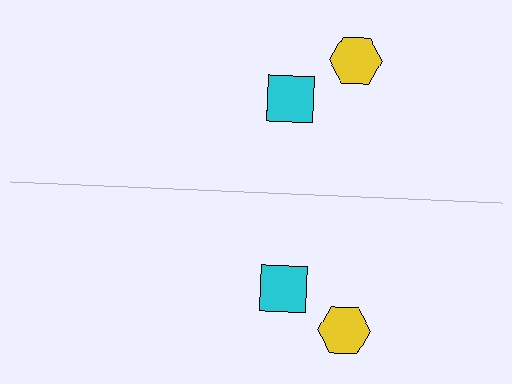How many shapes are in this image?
There are 4 shapes in this image.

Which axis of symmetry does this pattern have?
The pattern has a horizontal axis of symmetry running through the center of the image.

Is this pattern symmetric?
Yes, this pattern has bilateral (reflection) symmetry.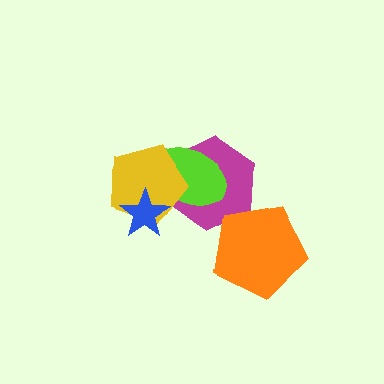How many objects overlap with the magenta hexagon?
3 objects overlap with the magenta hexagon.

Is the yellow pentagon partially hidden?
Yes, it is partially covered by another shape.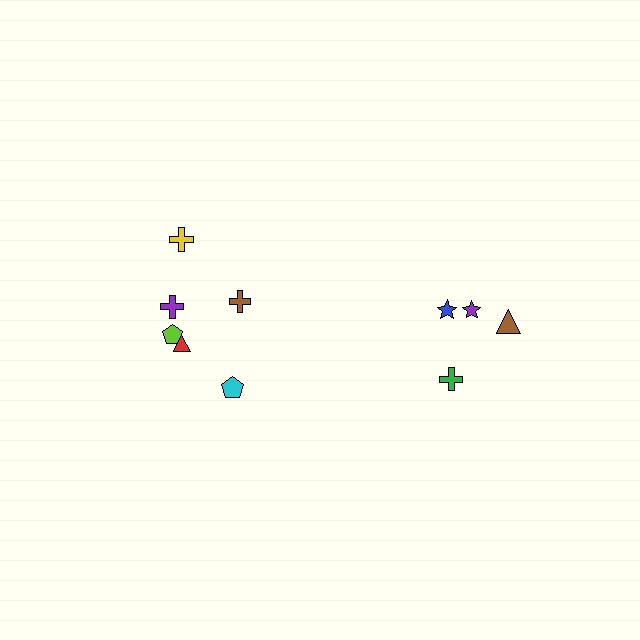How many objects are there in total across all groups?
There are 10 objects.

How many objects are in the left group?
There are 6 objects.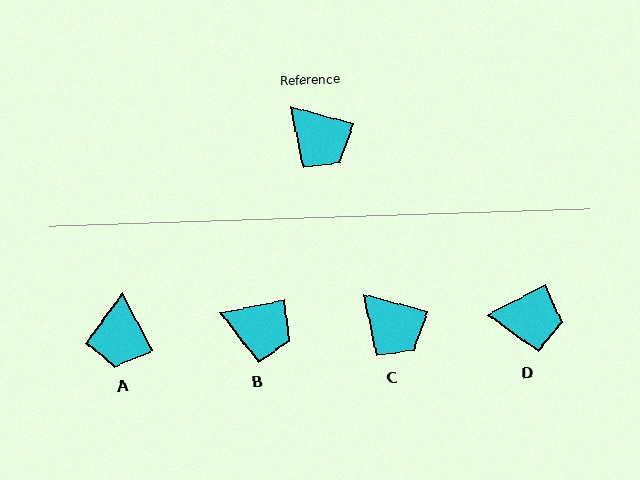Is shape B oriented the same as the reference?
No, it is off by about 26 degrees.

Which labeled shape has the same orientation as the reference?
C.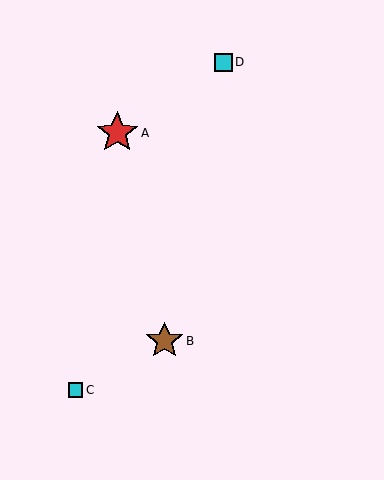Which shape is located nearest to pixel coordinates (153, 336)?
The brown star (labeled B) at (164, 341) is nearest to that location.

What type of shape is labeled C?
Shape C is a cyan square.